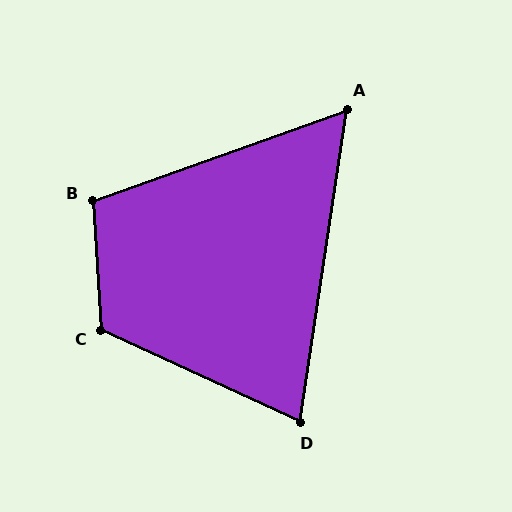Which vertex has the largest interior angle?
C, at approximately 118 degrees.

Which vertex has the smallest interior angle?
A, at approximately 62 degrees.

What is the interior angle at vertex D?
Approximately 74 degrees (acute).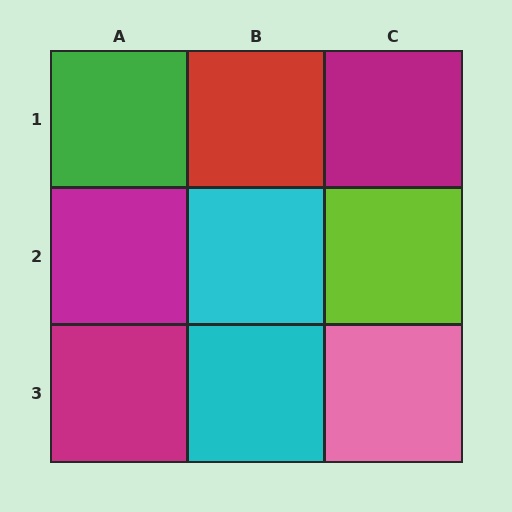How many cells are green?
1 cell is green.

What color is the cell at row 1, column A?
Green.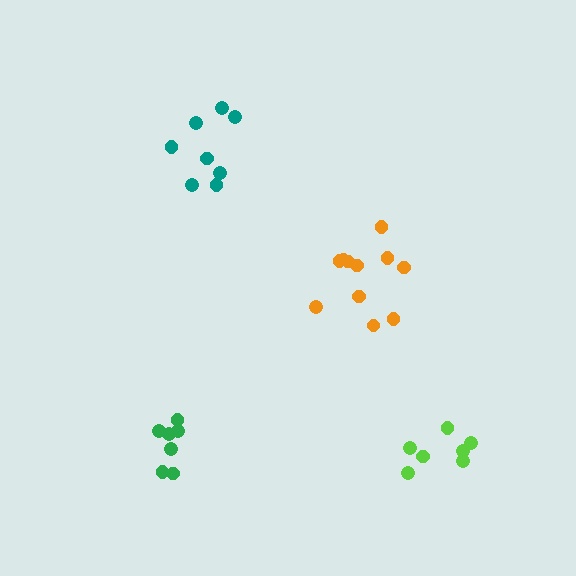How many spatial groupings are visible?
There are 4 spatial groupings.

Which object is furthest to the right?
The lime cluster is rightmost.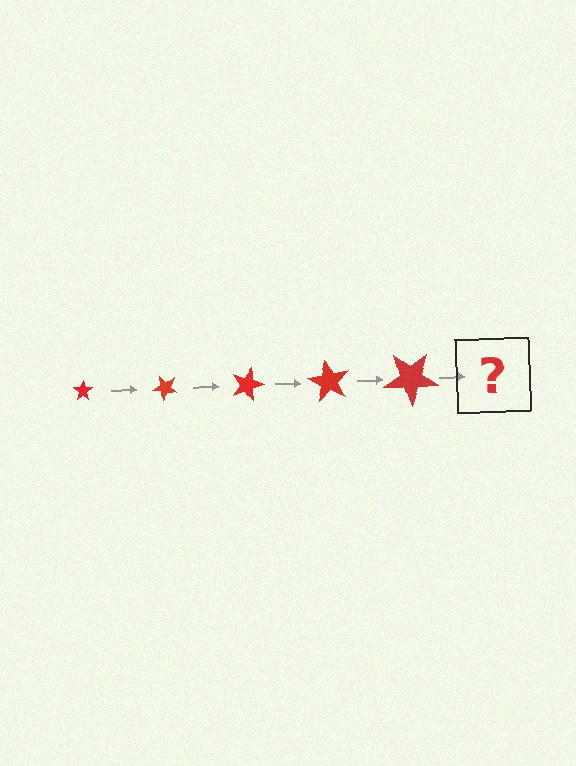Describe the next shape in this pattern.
It should be a star, larger than the previous one and rotated 225 degrees from the start.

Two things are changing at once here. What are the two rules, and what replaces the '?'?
The two rules are that the star grows larger each step and it rotates 45 degrees each step. The '?' should be a star, larger than the previous one and rotated 225 degrees from the start.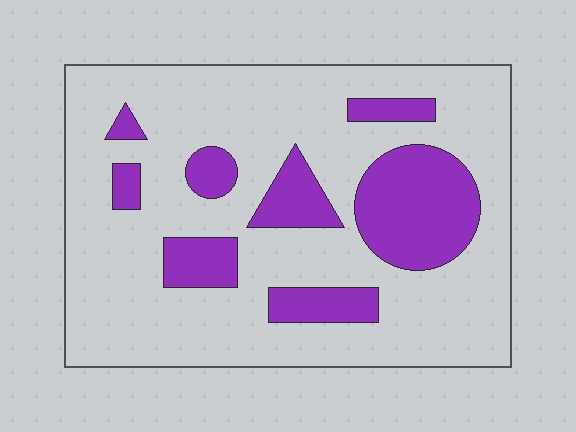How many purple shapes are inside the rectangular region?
8.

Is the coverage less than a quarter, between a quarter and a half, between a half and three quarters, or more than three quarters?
Less than a quarter.